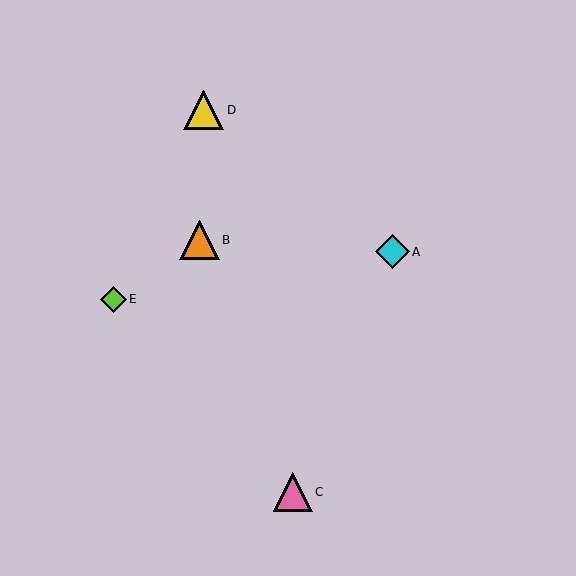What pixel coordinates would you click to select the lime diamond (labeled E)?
Click at (113, 299) to select the lime diamond E.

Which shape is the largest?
The orange triangle (labeled B) is the largest.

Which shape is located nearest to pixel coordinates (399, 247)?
The cyan diamond (labeled A) at (392, 252) is nearest to that location.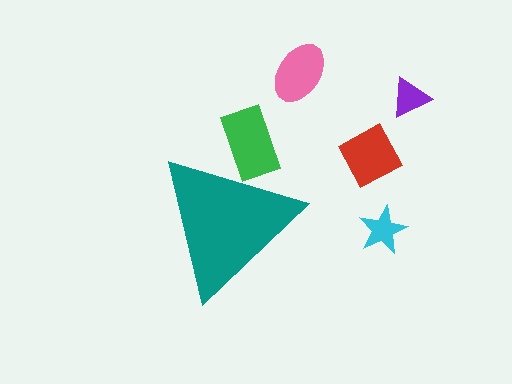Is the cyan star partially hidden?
No, the cyan star is fully visible.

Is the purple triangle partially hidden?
No, the purple triangle is fully visible.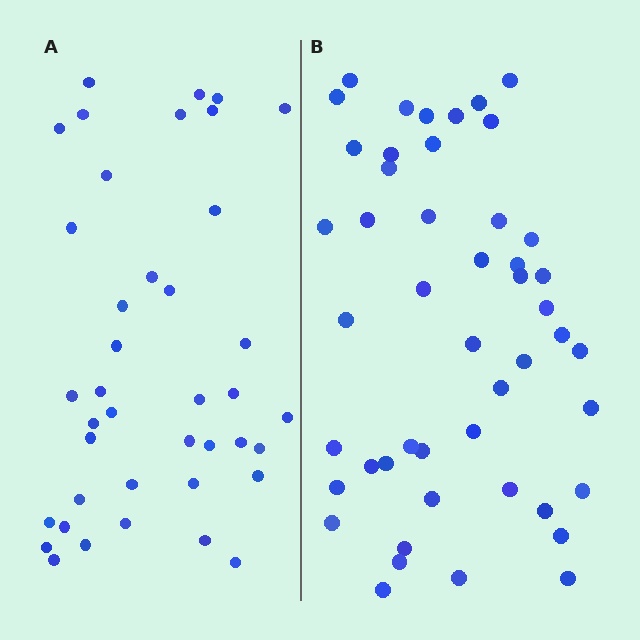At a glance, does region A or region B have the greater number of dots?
Region B (the right region) has more dots.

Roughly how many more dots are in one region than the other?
Region B has roughly 8 or so more dots than region A.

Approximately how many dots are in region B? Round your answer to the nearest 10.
About 50 dots. (The exact count is 48, which rounds to 50.)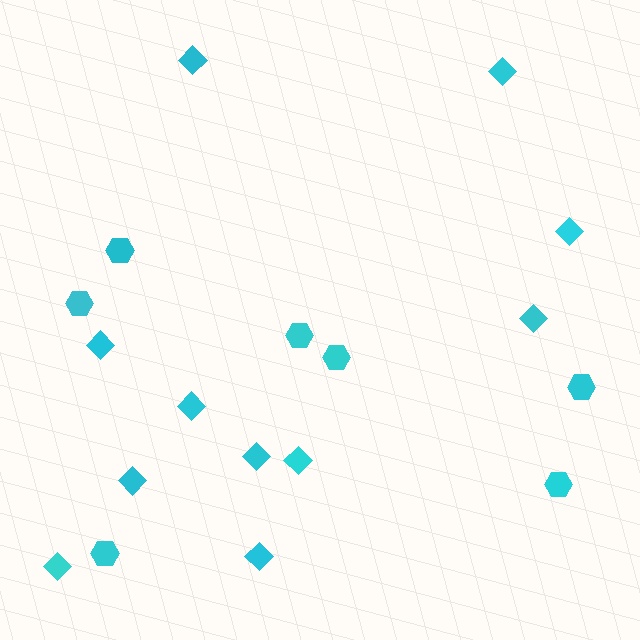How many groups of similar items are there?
There are 2 groups: one group of diamonds (11) and one group of hexagons (7).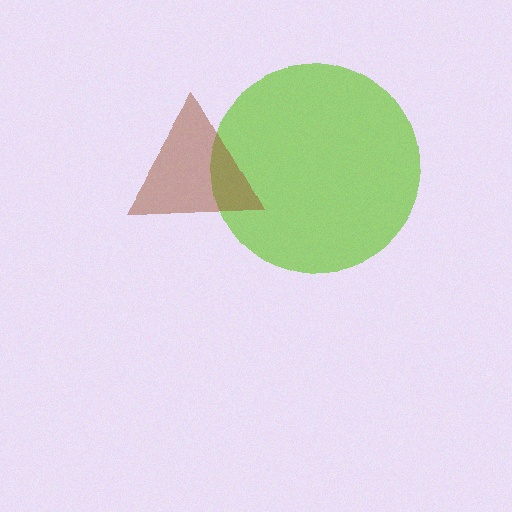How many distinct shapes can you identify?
There are 2 distinct shapes: a lime circle, a brown triangle.